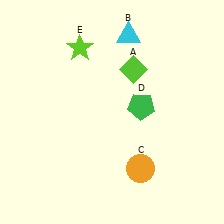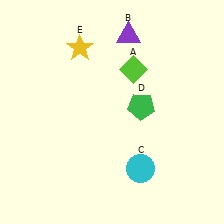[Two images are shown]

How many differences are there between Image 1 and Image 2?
There are 3 differences between the two images.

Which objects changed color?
B changed from cyan to purple. C changed from orange to cyan. E changed from lime to yellow.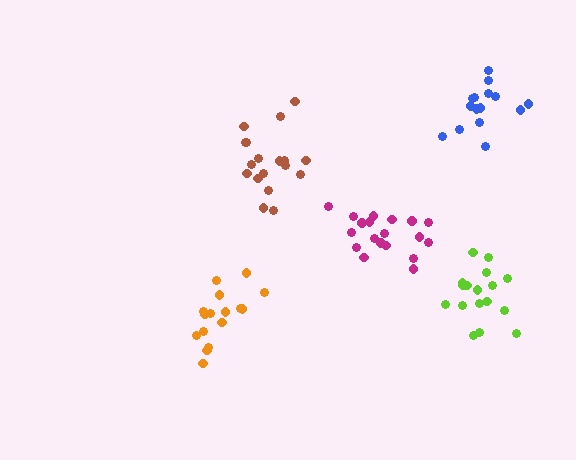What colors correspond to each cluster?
The clusters are colored: lime, blue, brown, magenta, orange.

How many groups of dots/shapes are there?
There are 5 groups.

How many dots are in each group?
Group 1: 17 dots, Group 2: 15 dots, Group 3: 18 dots, Group 4: 19 dots, Group 5: 16 dots (85 total).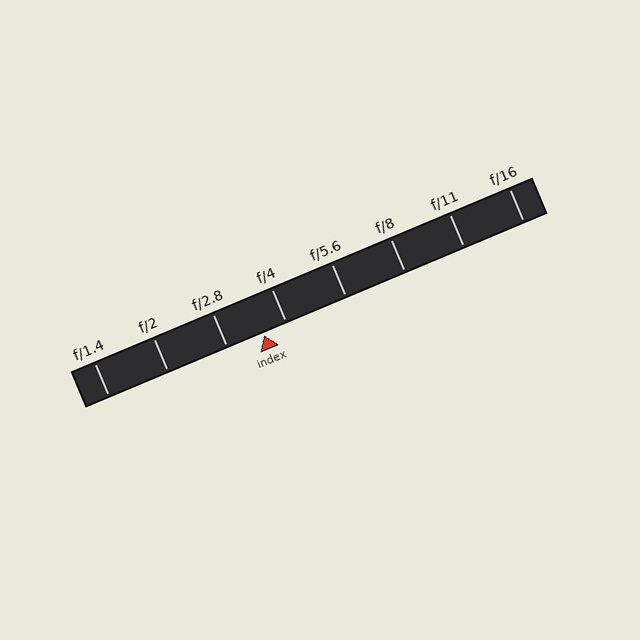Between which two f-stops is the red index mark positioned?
The index mark is between f/2.8 and f/4.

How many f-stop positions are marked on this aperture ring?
There are 8 f-stop positions marked.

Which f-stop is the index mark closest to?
The index mark is closest to f/4.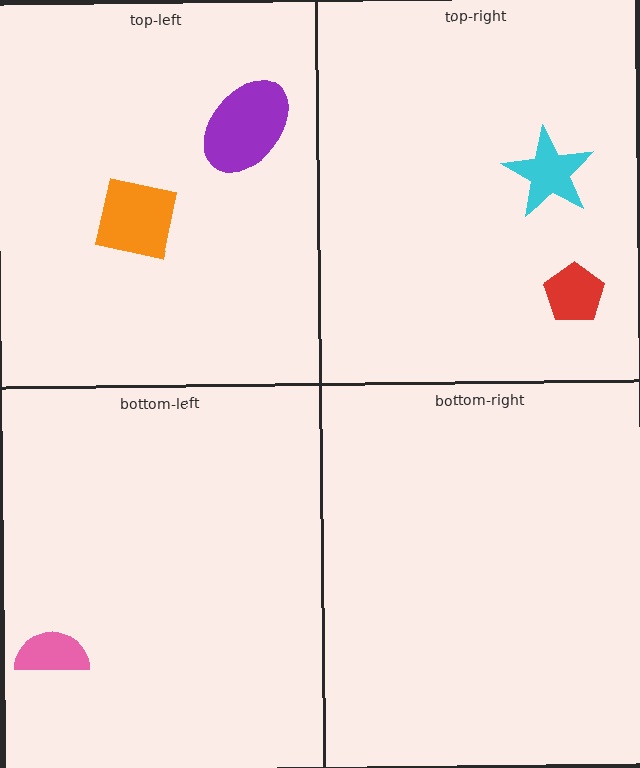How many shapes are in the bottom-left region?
1.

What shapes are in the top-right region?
The cyan star, the red pentagon.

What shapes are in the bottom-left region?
The pink semicircle.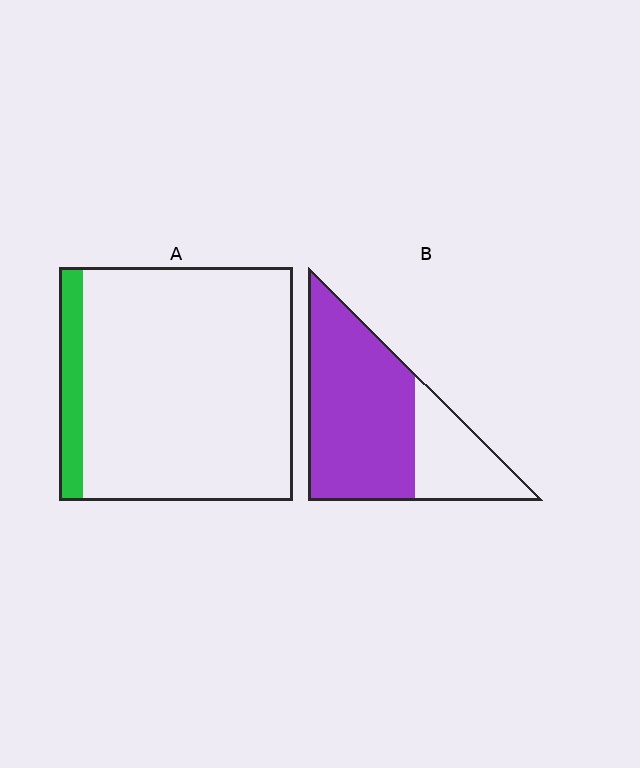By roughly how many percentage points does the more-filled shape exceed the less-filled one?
By roughly 60 percentage points (B over A).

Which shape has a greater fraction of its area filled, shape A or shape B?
Shape B.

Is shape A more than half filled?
No.